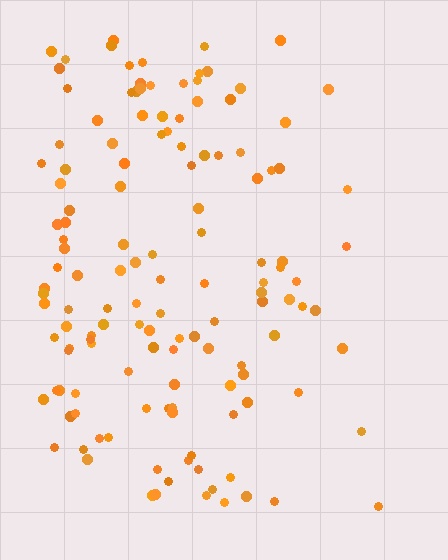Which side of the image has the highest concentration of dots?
The left.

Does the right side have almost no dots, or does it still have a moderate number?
Still a moderate number, just noticeably fewer than the left.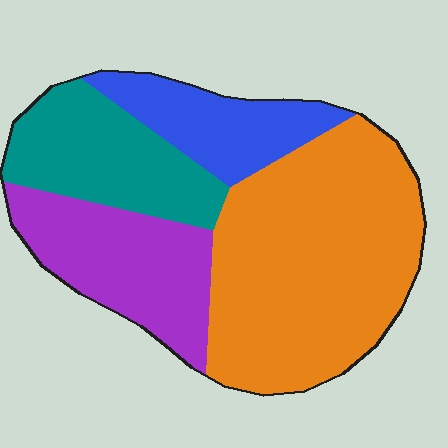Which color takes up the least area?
Blue, at roughly 15%.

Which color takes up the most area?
Orange, at roughly 45%.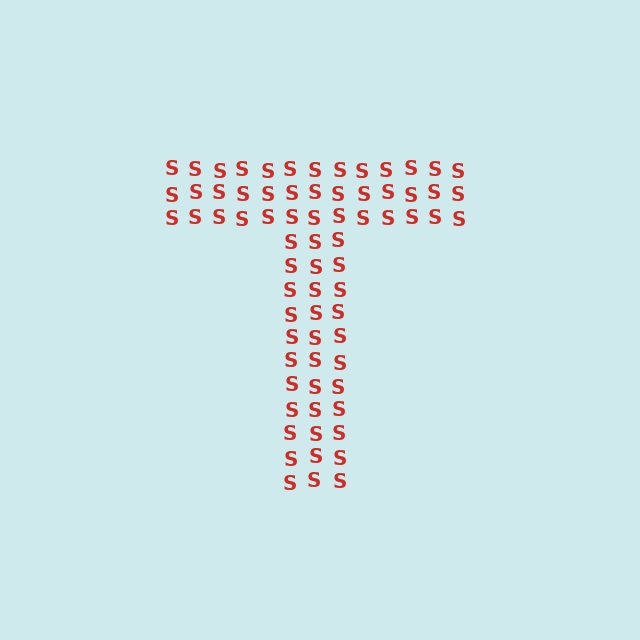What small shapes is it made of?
It is made of small letter S's.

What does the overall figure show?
The overall figure shows the letter T.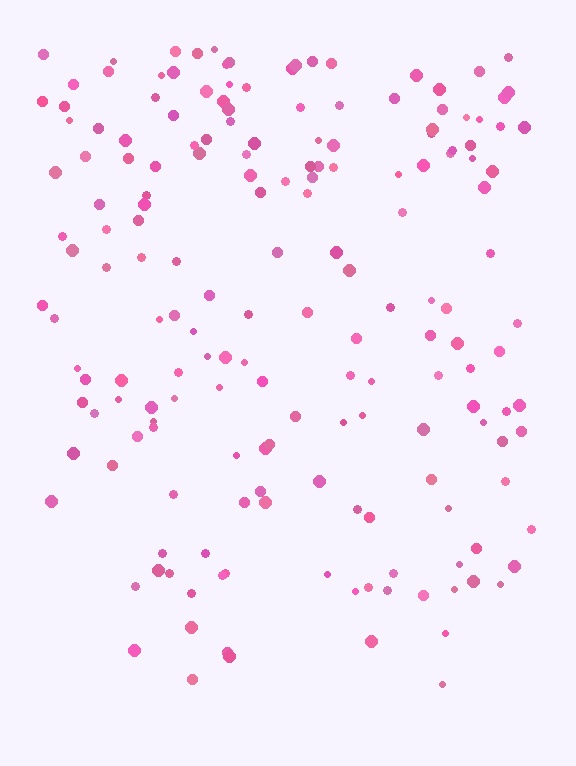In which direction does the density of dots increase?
From bottom to top, with the top side densest.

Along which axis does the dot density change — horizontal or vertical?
Vertical.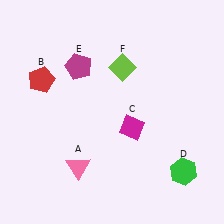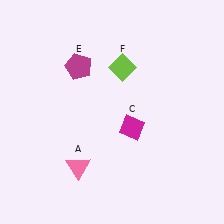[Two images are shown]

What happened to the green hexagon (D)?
The green hexagon (D) was removed in Image 2. It was in the bottom-right area of Image 1.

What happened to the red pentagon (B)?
The red pentagon (B) was removed in Image 2. It was in the top-left area of Image 1.